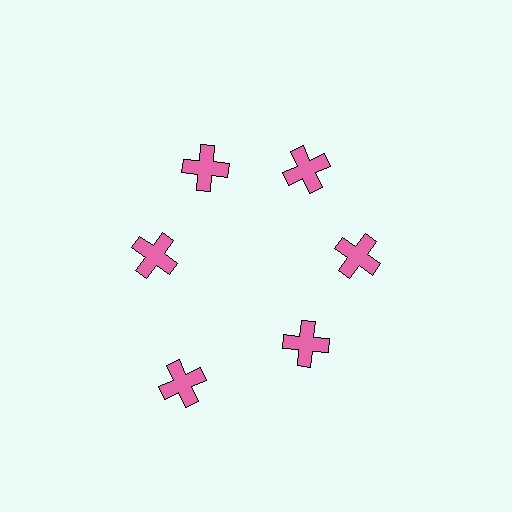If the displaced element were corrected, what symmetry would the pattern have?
It would have 6-fold rotational symmetry — the pattern would map onto itself every 60 degrees.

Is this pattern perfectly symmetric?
No. The 6 pink crosses are arranged in a ring, but one element near the 7 o'clock position is pushed outward from the center, breaking the 6-fold rotational symmetry.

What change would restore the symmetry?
The symmetry would be restored by moving it inward, back onto the ring so that all 6 crosses sit at equal angles and equal distance from the center.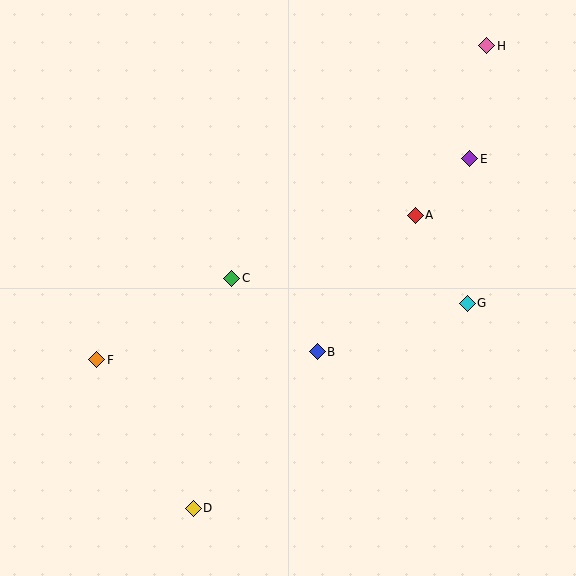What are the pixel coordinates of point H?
Point H is at (487, 46).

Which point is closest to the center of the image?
Point C at (232, 278) is closest to the center.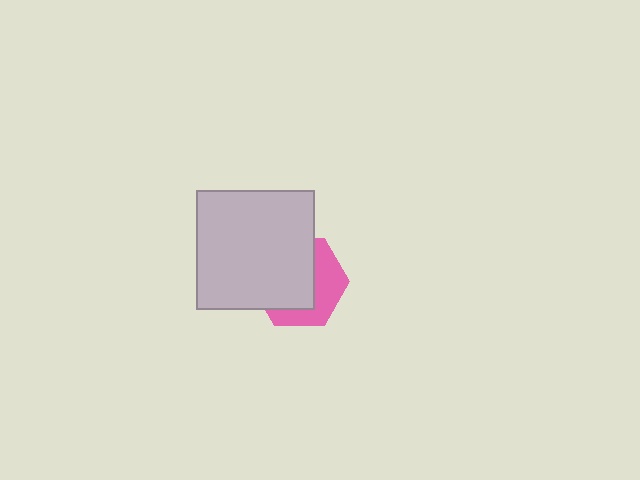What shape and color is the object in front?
The object in front is a light gray square.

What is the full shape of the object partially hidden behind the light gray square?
The partially hidden object is a pink hexagon.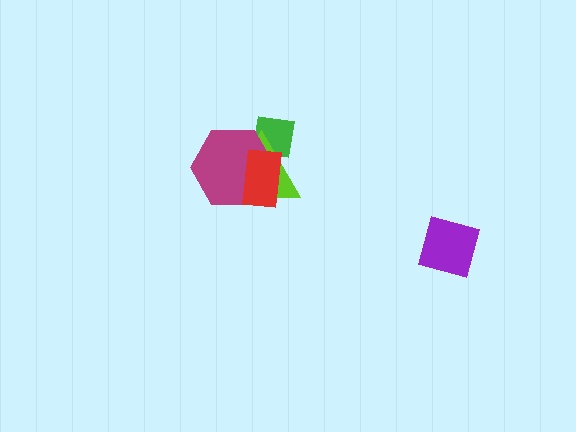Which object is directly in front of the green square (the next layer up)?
The lime triangle is directly in front of the green square.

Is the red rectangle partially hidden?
No, no other shape covers it.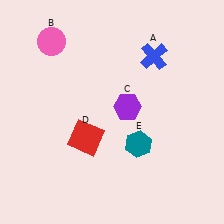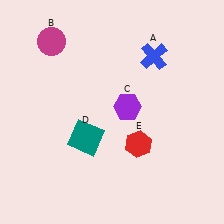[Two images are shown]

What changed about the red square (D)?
In Image 1, D is red. In Image 2, it changed to teal.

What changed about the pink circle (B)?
In Image 1, B is pink. In Image 2, it changed to magenta.